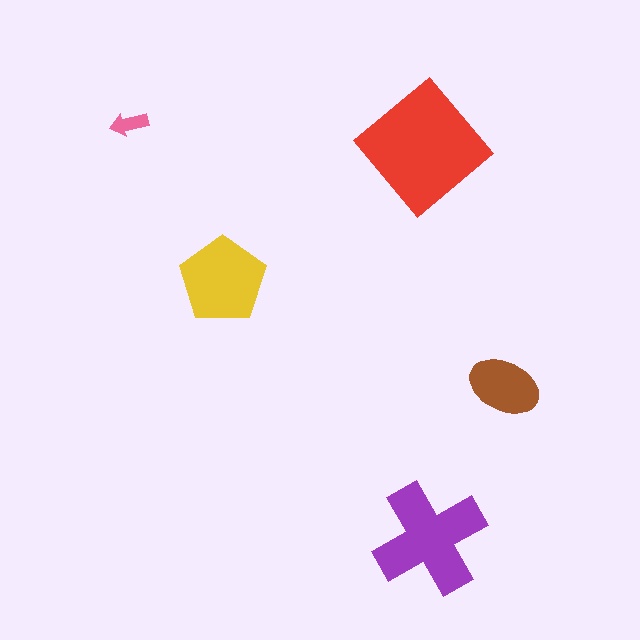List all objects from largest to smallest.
The red diamond, the purple cross, the yellow pentagon, the brown ellipse, the pink arrow.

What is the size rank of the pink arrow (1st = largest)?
5th.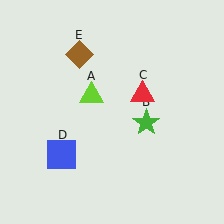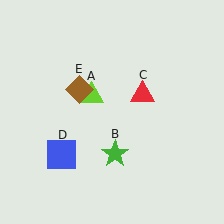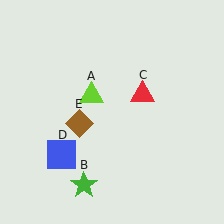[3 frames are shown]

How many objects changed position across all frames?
2 objects changed position: green star (object B), brown diamond (object E).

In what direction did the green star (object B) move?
The green star (object B) moved down and to the left.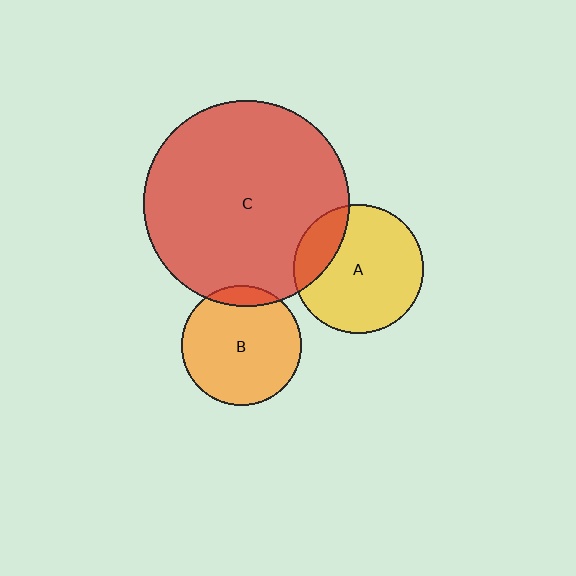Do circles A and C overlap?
Yes.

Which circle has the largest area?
Circle C (red).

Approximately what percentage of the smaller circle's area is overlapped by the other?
Approximately 20%.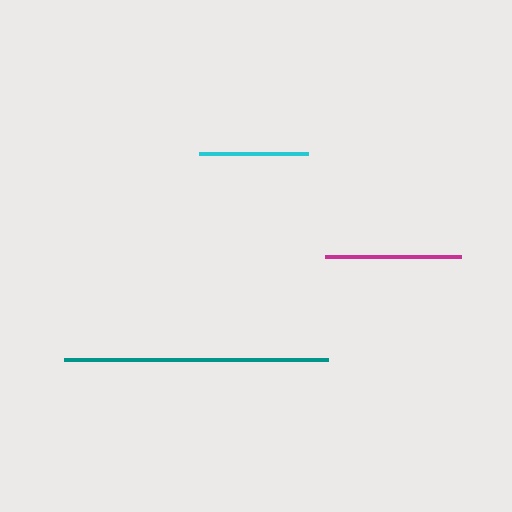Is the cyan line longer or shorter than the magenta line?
The magenta line is longer than the cyan line.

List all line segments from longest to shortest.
From longest to shortest: teal, magenta, cyan.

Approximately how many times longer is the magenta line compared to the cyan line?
The magenta line is approximately 1.3 times the length of the cyan line.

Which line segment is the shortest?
The cyan line is the shortest at approximately 109 pixels.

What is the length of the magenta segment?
The magenta segment is approximately 137 pixels long.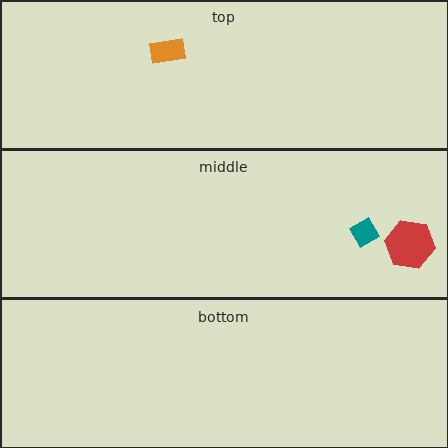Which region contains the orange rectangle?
The top region.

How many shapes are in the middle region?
2.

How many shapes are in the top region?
1.